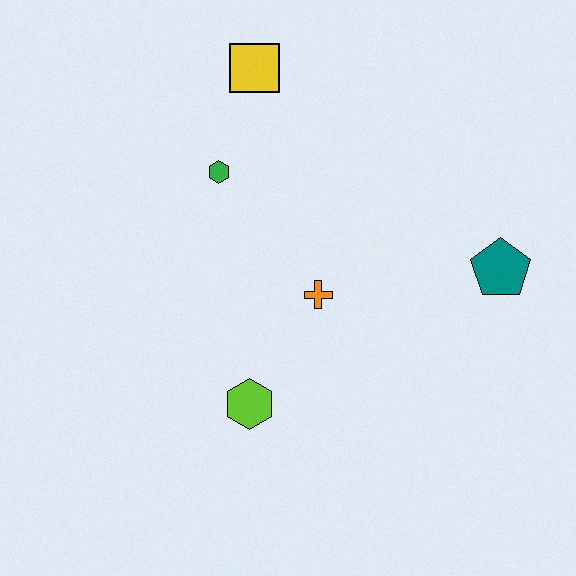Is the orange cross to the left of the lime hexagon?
No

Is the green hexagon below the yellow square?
Yes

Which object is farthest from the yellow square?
The lime hexagon is farthest from the yellow square.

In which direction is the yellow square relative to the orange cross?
The yellow square is above the orange cross.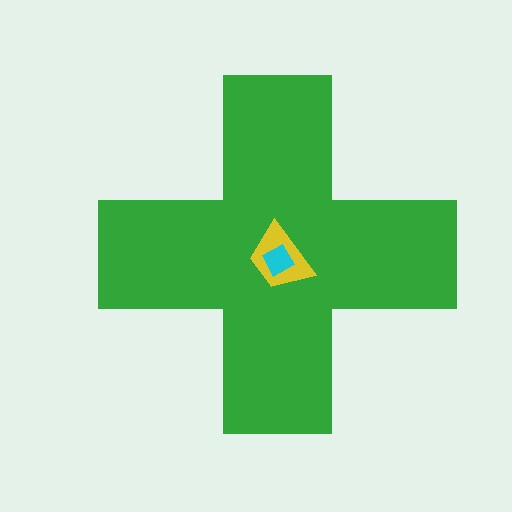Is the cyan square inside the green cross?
Yes.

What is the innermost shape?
The cyan square.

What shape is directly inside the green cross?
The yellow trapezoid.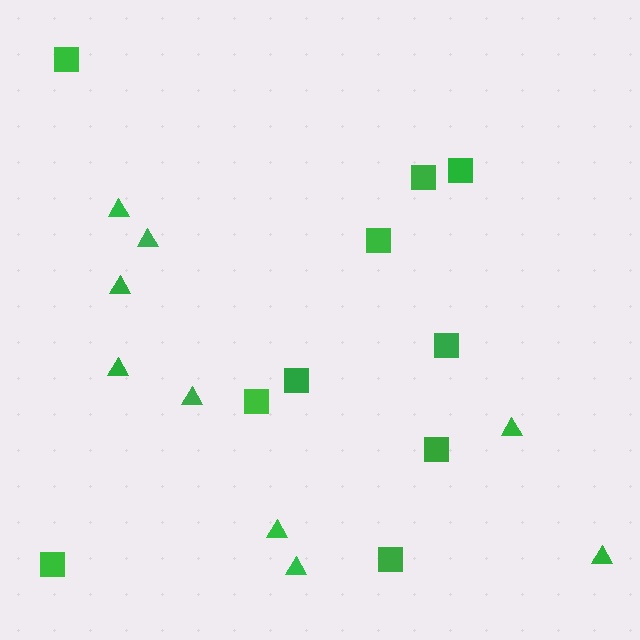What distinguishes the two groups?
There are 2 groups: one group of squares (10) and one group of triangles (9).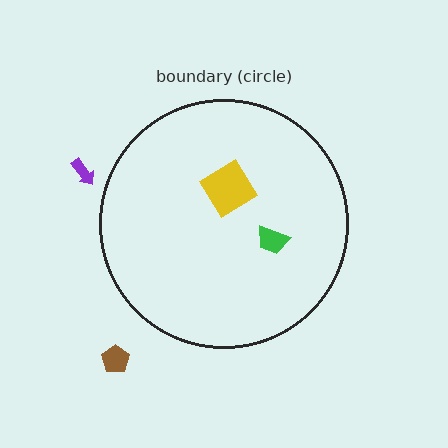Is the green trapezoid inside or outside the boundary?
Inside.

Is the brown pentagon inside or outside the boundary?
Outside.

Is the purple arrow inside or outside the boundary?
Outside.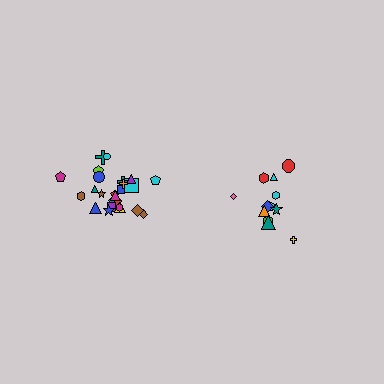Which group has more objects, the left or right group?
The left group.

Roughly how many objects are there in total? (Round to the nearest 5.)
Roughly 35 objects in total.